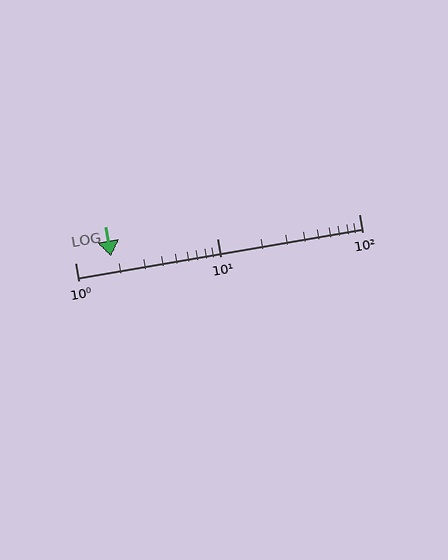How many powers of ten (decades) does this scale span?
The scale spans 2 decades, from 1 to 100.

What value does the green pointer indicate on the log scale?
The pointer indicates approximately 1.8.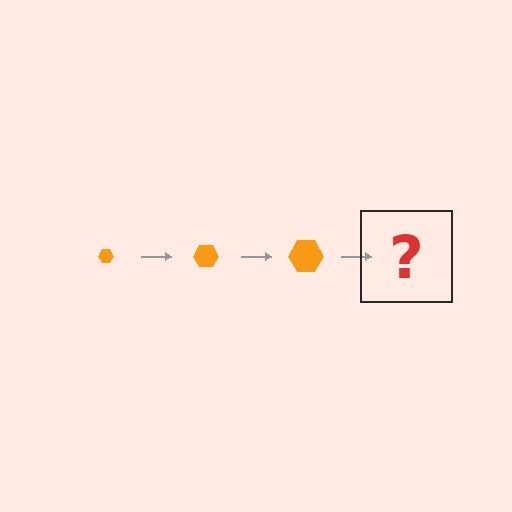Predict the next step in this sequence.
The next step is an orange hexagon, larger than the previous one.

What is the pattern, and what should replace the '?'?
The pattern is that the hexagon gets progressively larger each step. The '?' should be an orange hexagon, larger than the previous one.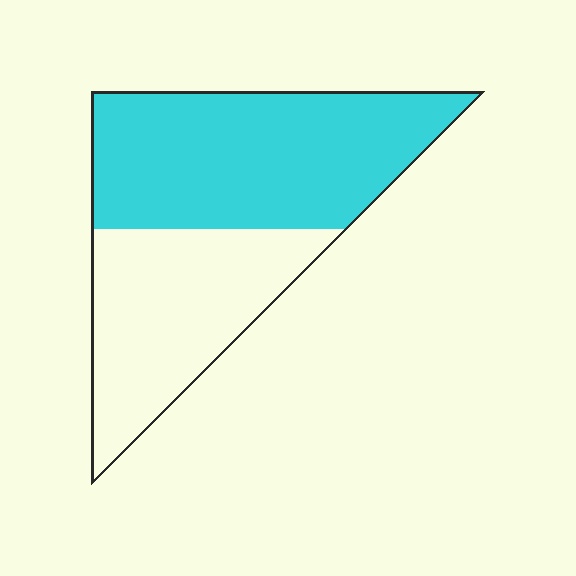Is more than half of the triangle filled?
Yes.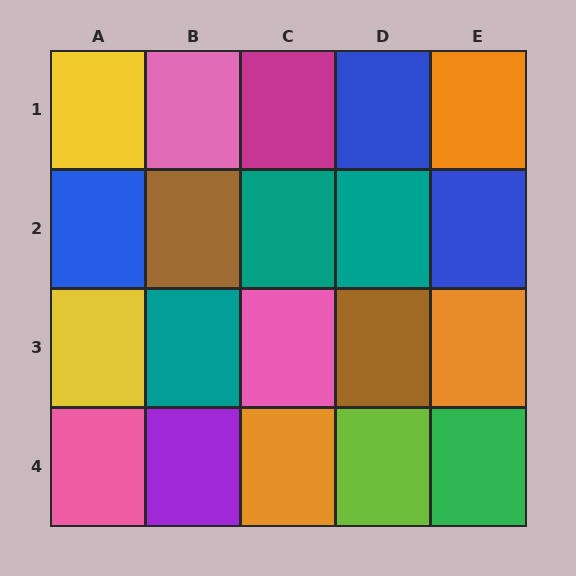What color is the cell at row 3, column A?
Yellow.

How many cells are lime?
1 cell is lime.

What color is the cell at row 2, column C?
Teal.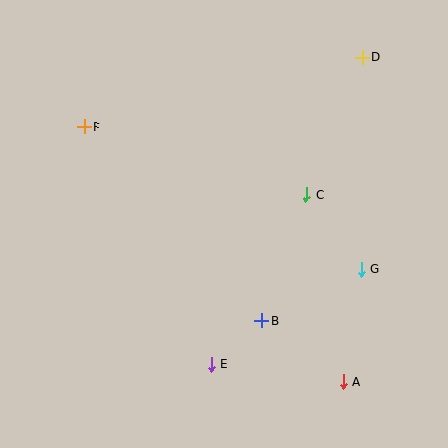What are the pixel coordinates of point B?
Point B is at (262, 320).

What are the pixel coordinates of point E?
Point E is at (212, 364).